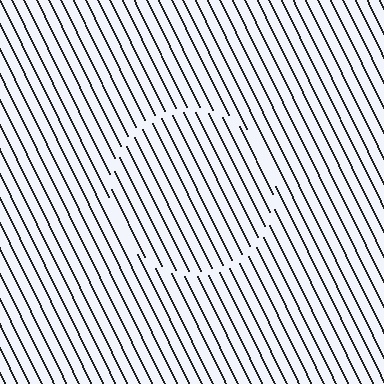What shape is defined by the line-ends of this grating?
An illusory circle. The interior of the shape contains the same grating, shifted by half a period — the contour is defined by the phase discontinuity where line-ends from the inner and outer gratings abut.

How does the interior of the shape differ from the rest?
The interior of the shape contains the same grating, shifted by half a period — the contour is defined by the phase discontinuity where line-ends from the inner and outer gratings abut.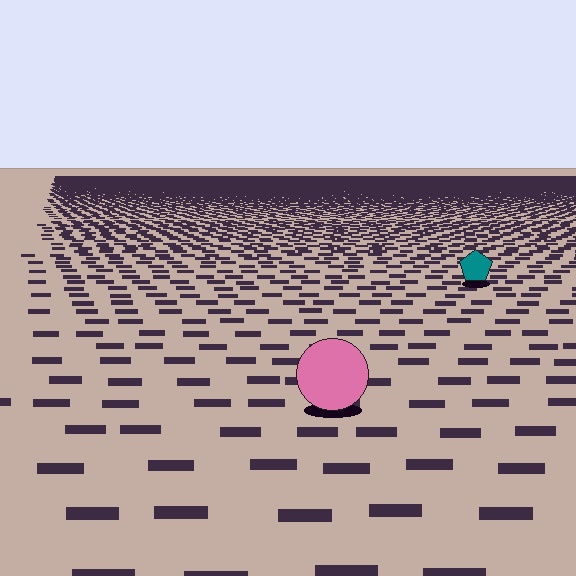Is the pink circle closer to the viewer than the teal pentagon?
Yes. The pink circle is closer — you can tell from the texture gradient: the ground texture is coarser near it.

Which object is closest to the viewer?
The pink circle is closest. The texture marks near it are larger and more spread out.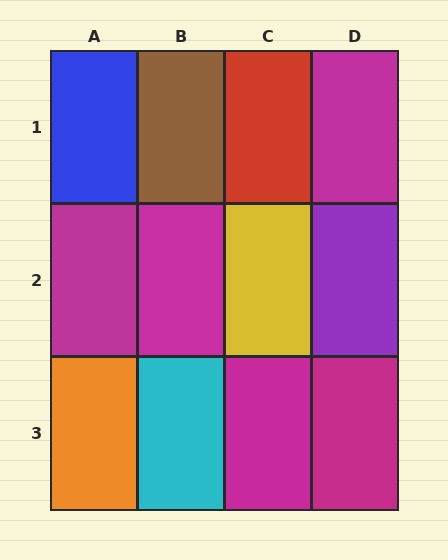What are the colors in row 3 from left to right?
Orange, cyan, magenta, magenta.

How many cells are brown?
1 cell is brown.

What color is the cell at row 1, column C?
Red.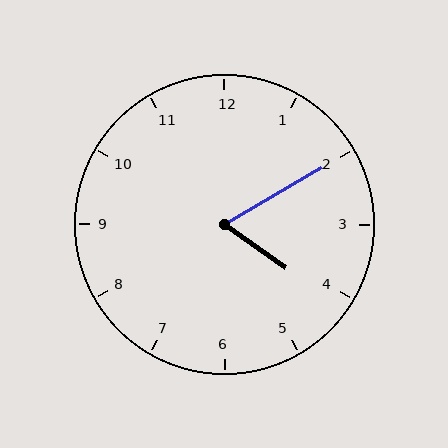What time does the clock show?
4:10.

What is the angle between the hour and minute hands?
Approximately 65 degrees.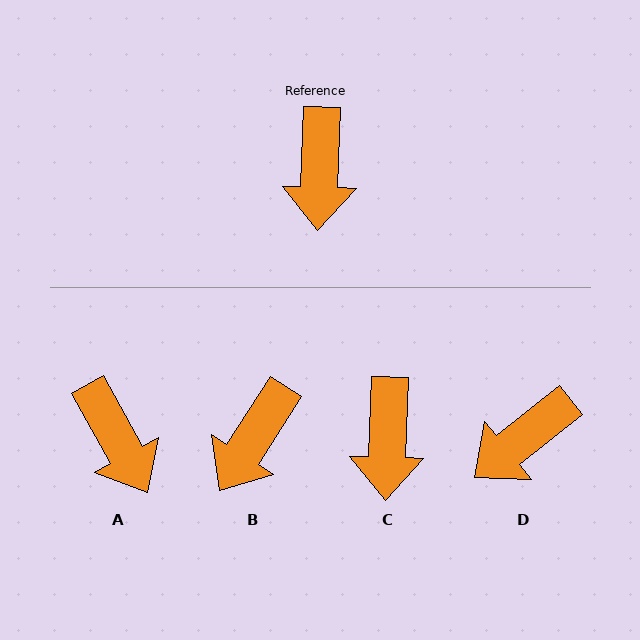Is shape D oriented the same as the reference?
No, it is off by about 49 degrees.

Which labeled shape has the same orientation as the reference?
C.